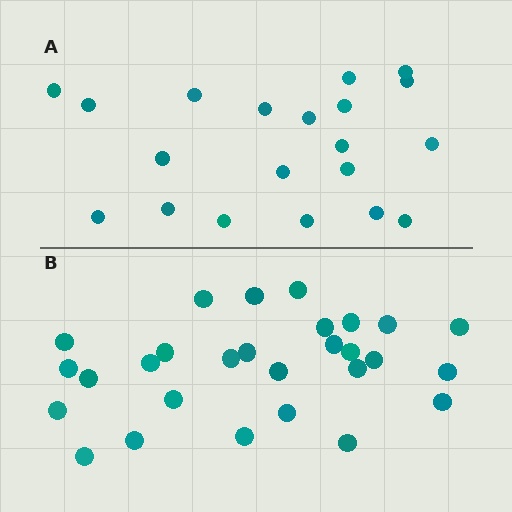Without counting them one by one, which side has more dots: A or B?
Region B (the bottom region) has more dots.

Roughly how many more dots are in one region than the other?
Region B has roughly 8 or so more dots than region A.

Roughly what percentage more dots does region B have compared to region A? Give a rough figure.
About 40% more.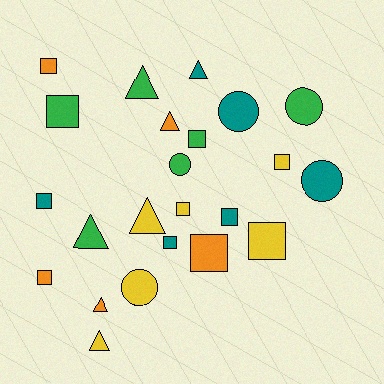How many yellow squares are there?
There are 3 yellow squares.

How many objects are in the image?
There are 23 objects.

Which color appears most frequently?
Green, with 6 objects.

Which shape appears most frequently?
Square, with 11 objects.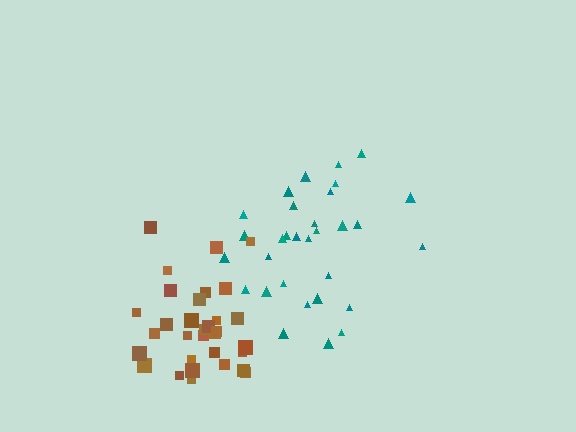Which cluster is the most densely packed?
Brown.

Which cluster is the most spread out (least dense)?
Teal.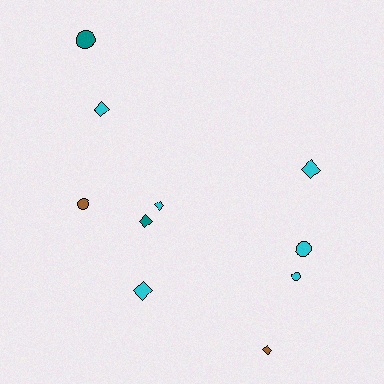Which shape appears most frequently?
Diamond, with 6 objects.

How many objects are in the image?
There are 10 objects.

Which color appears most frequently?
Cyan, with 6 objects.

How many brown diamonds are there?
There is 1 brown diamond.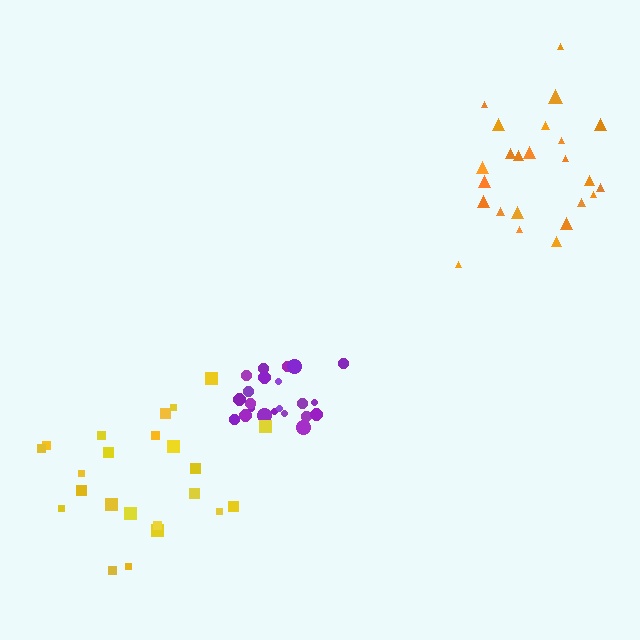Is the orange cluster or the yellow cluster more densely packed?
Orange.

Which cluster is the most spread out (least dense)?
Yellow.